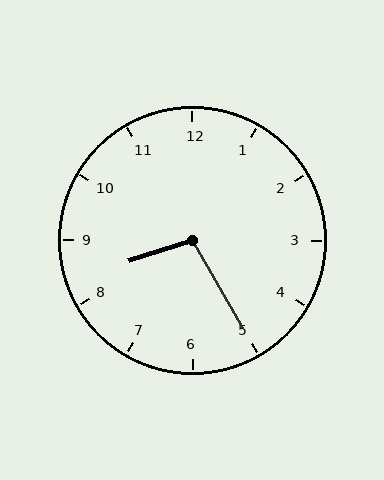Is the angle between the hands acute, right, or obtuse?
It is obtuse.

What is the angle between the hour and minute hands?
Approximately 102 degrees.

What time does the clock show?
8:25.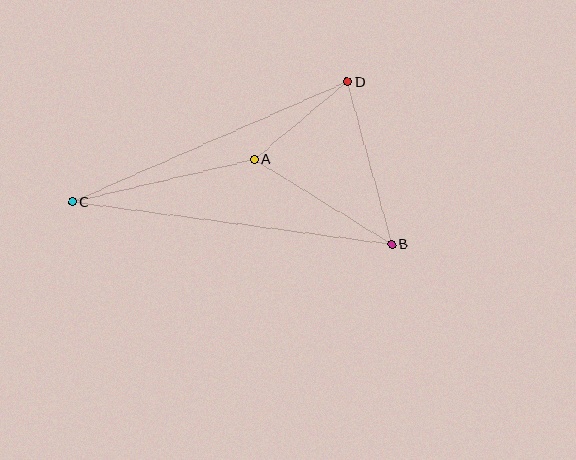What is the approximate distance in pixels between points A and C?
The distance between A and C is approximately 187 pixels.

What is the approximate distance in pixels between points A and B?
The distance between A and B is approximately 161 pixels.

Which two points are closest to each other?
Points A and D are closest to each other.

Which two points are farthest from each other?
Points B and C are farthest from each other.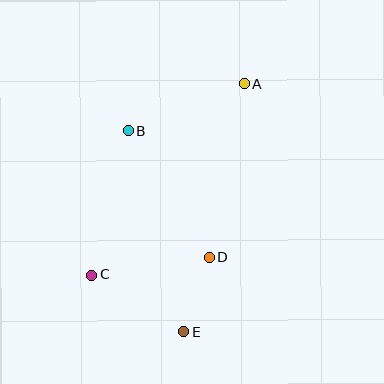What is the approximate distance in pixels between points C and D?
The distance between C and D is approximately 119 pixels.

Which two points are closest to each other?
Points D and E are closest to each other.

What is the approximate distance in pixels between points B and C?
The distance between B and C is approximately 148 pixels.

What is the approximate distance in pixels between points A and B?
The distance between A and B is approximately 126 pixels.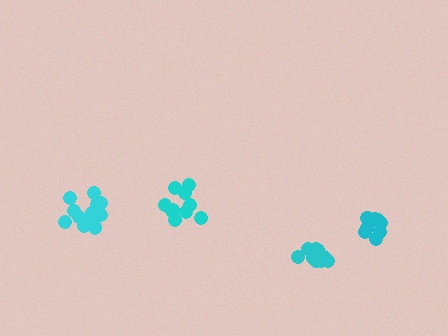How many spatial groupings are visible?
There are 4 spatial groupings.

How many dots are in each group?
Group 1: 10 dots, Group 2: 9 dots, Group 3: 14 dots, Group 4: 8 dots (41 total).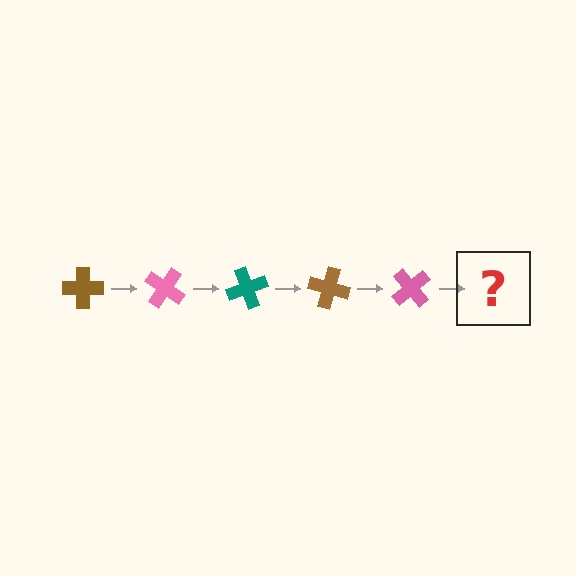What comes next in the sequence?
The next element should be a teal cross, rotated 175 degrees from the start.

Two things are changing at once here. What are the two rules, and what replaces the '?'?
The two rules are that it rotates 35 degrees each step and the color cycles through brown, pink, and teal. The '?' should be a teal cross, rotated 175 degrees from the start.